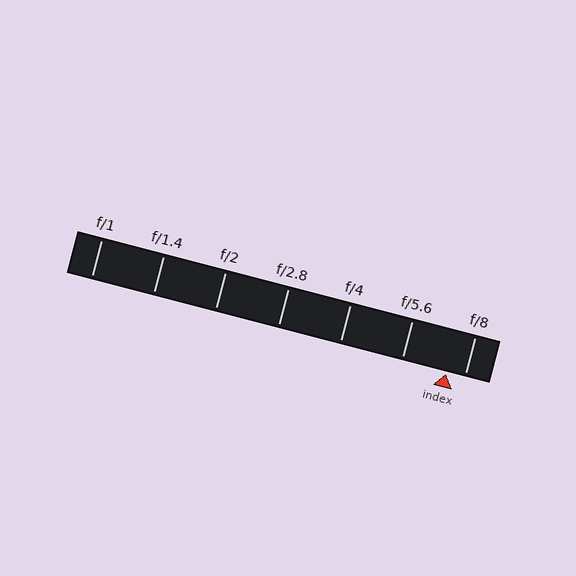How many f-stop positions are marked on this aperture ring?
There are 7 f-stop positions marked.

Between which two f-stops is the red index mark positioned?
The index mark is between f/5.6 and f/8.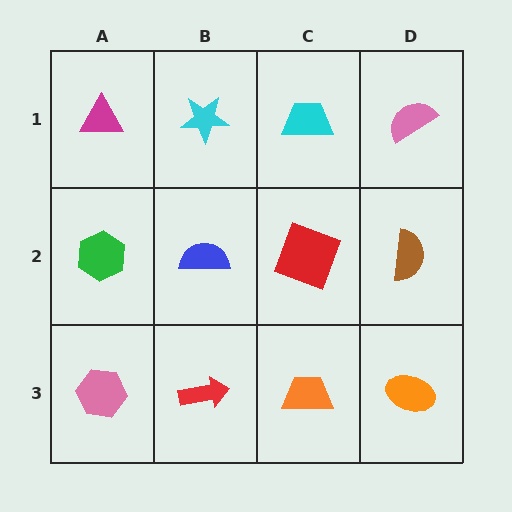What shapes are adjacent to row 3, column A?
A green hexagon (row 2, column A), a red arrow (row 3, column B).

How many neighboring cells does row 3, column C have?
3.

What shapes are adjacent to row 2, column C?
A cyan trapezoid (row 1, column C), an orange trapezoid (row 3, column C), a blue semicircle (row 2, column B), a brown semicircle (row 2, column D).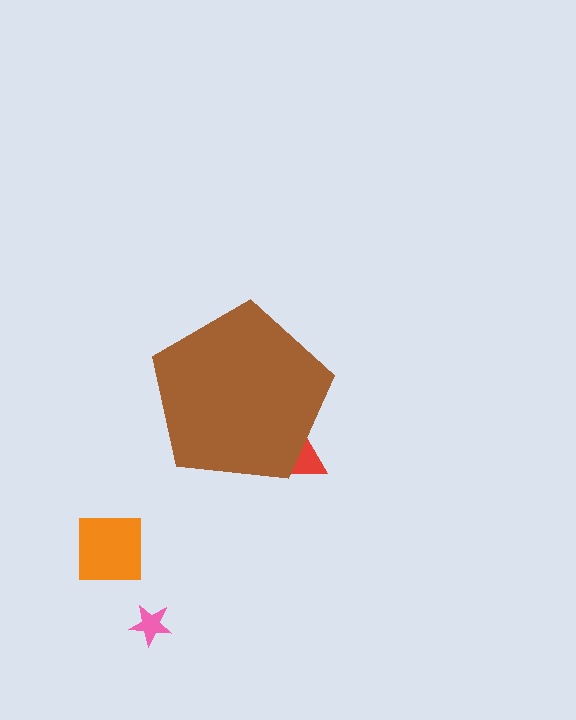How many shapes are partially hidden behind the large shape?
1 shape is partially hidden.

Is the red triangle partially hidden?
Yes, the red triangle is partially hidden behind the brown pentagon.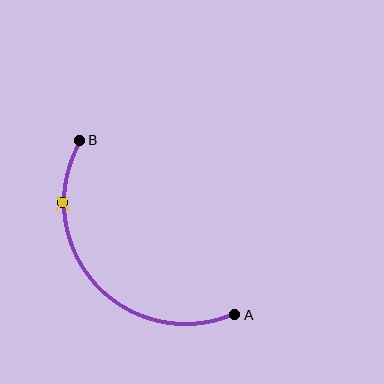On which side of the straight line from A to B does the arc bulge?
The arc bulges below and to the left of the straight line connecting A and B.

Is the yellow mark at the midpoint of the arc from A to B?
No. The yellow mark lies on the arc but is closer to endpoint B. The arc midpoint would be at the point on the curve equidistant along the arc from both A and B.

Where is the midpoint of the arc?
The arc midpoint is the point on the curve farthest from the straight line joining A and B. It sits below and to the left of that line.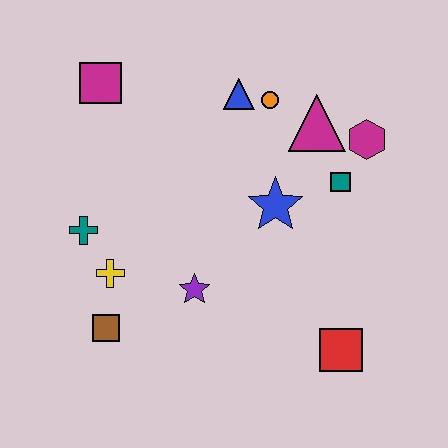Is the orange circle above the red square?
Yes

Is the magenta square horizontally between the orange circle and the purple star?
No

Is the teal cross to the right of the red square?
No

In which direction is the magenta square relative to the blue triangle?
The magenta square is to the left of the blue triangle.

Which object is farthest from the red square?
The magenta square is farthest from the red square.